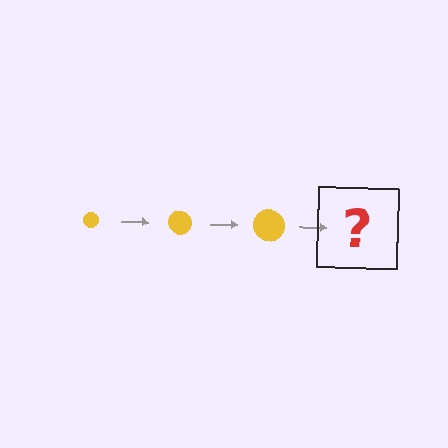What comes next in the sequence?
The next element should be a yellow circle, larger than the previous one.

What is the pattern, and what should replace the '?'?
The pattern is that the circle gets progressively larger each step. The '?' should be a yellow circle, larger than the previous one.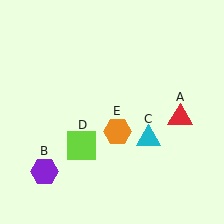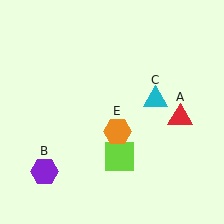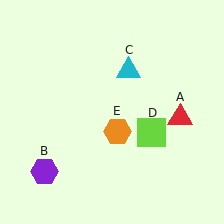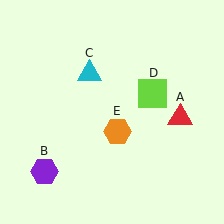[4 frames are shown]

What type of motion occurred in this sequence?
The cyan triangle (object C), lime square (object D) rotated counterclockwise around the center of the scene.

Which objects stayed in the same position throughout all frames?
Red triangle (object A) and purple hexagon (object B) and orange hexagon (object E) remained stationary.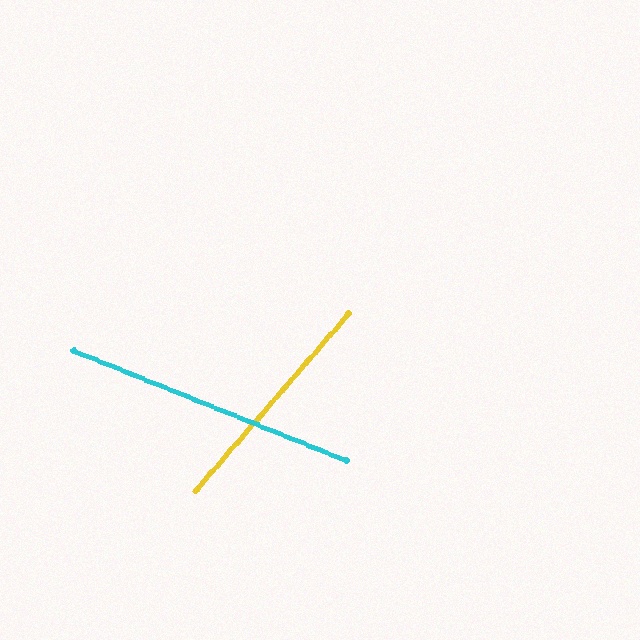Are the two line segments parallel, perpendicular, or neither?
Neither parallel nor perpendicular — they differ by about 71°.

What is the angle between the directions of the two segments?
Approximately 71 degrees.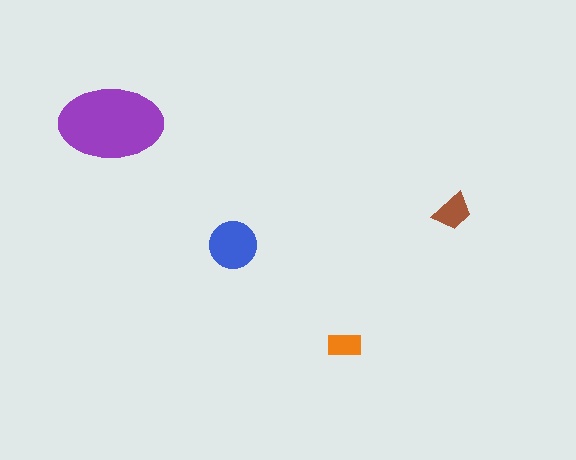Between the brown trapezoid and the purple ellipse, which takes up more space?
The purple ellipse.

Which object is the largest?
The purple ellipse.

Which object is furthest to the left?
The purple ellipse is leftmost.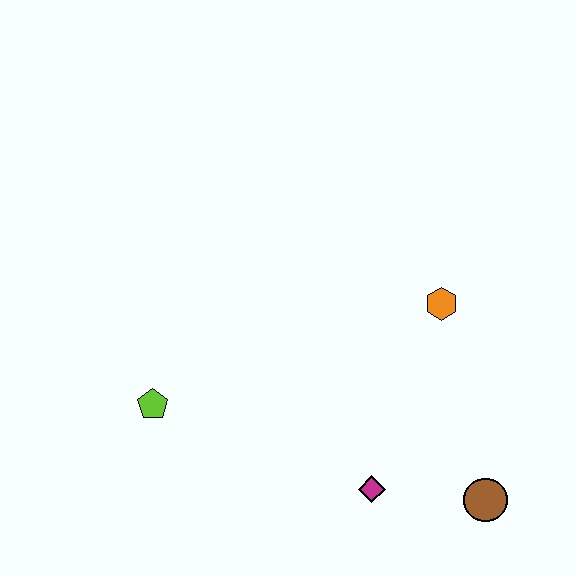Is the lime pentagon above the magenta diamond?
Yes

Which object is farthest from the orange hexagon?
The lime pentagon is farthest from the orange hexagon.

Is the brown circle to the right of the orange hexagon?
Yes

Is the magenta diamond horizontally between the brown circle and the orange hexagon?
No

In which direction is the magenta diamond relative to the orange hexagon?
The magenta diamond is below the orange hexagon.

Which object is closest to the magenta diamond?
The brown circle is closest to the magenta diamond.